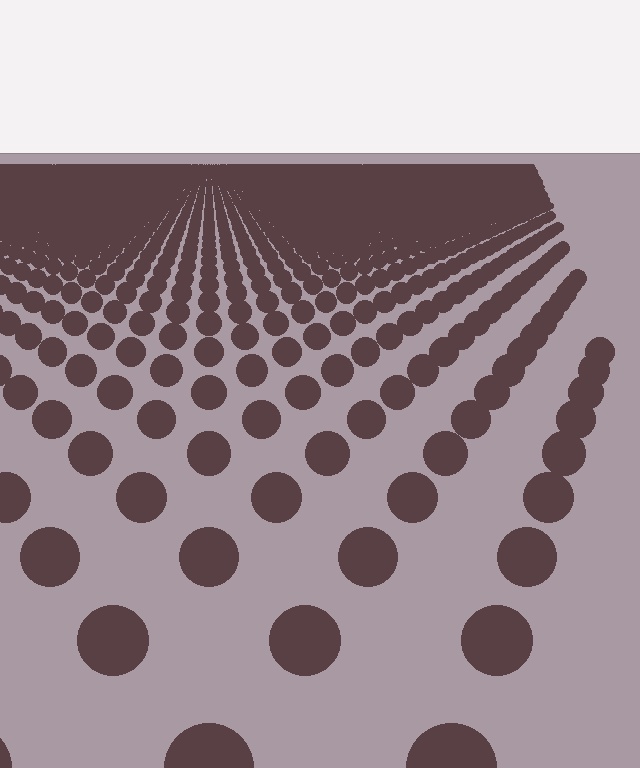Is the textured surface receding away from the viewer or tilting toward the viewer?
The surface is receding away from the viewer. Texture elements get smaller and denser toward the top.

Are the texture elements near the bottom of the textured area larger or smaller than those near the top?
Larger. Near the bottom, elements are closer to the viewer and appear at a bigger on-screen size.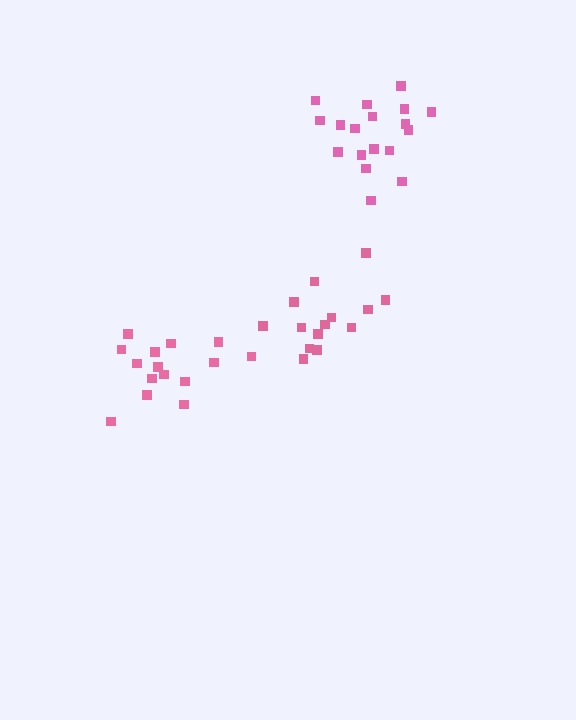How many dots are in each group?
Group 1: 15 dots, Group 2: 18 dots, Group 3: 14 dots (47 total).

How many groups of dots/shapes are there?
There are 3 groups.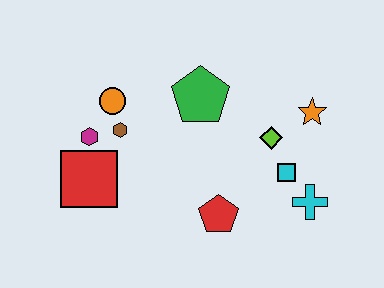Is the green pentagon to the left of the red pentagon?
Yes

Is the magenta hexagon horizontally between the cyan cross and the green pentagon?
No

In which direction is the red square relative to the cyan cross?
The red square is to the left of the cyan cross.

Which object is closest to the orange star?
The lime diamond is closest to the orange star.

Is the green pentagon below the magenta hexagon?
No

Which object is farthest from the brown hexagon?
The cyan cross is farthest from the brown hexagon.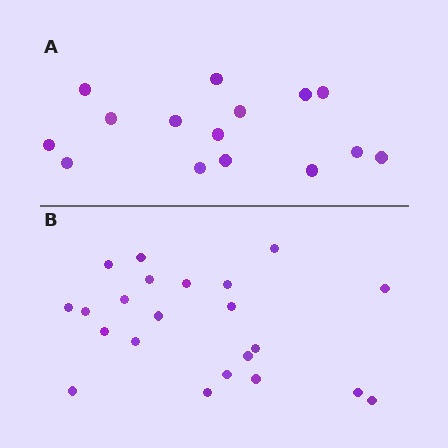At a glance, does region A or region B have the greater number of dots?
Region B (the bottom region) has more dots.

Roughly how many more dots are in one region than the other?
Region B has roughly 8 or so more dots than region A.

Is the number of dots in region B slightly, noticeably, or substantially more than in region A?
Region B has substantially more. The ratio is roughly 1.5 to 1.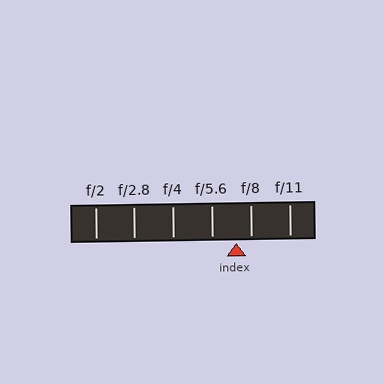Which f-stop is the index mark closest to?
The index mark is closest to f/8.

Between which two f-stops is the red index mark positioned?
The index mark is between f/5.6 and f/8.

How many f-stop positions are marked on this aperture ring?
There are 6 f-stop positions marked.